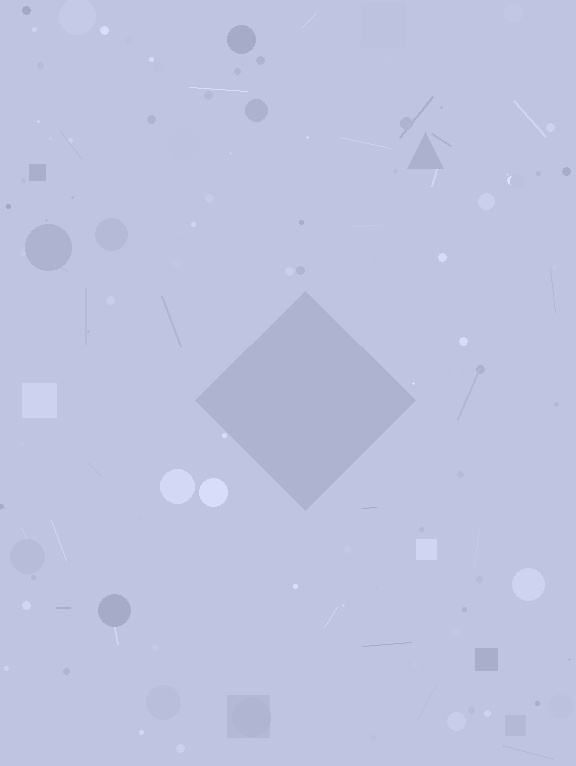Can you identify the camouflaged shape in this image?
The camouflaged shape is a diamond.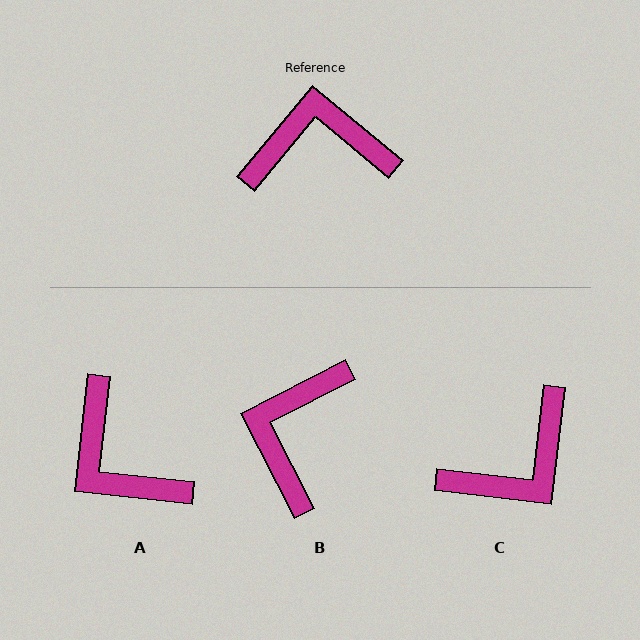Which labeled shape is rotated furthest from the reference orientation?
C, about 147 degrees away.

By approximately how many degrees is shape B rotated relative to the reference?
Approximately 67 degrees counter-clockwise.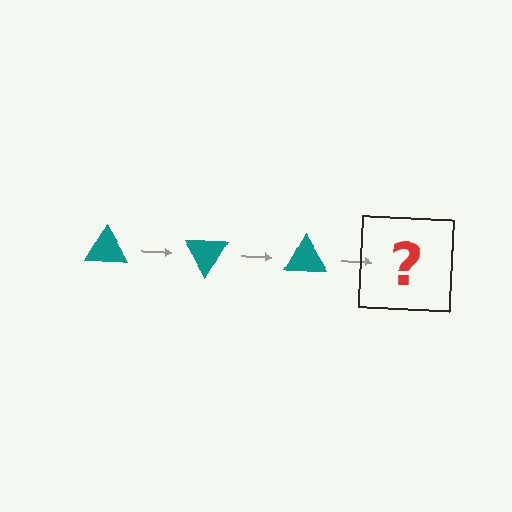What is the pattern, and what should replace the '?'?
The pattern is that the triangle rotates 60 degrees each step. The '?' should be a teal triangle rotated 180 degrees.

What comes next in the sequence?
The next element should be a teal triangle rotated 180 degrees.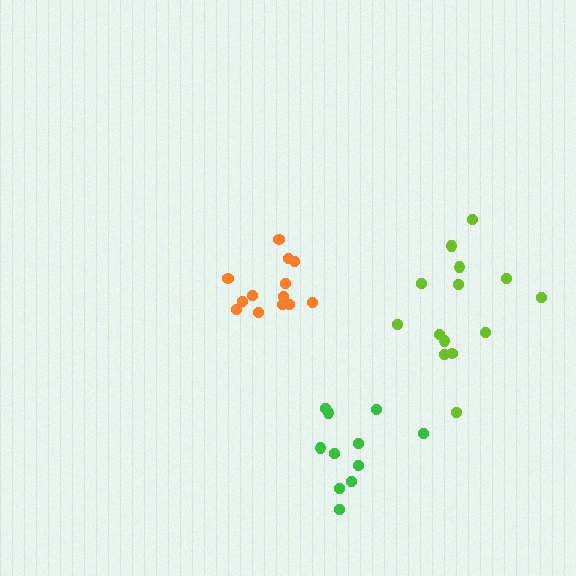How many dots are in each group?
Group 1: 11 dots, Group 2: 13 dots, Group 3: 14 dots (38 total).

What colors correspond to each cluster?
The clusters are colored: green, orange, lime.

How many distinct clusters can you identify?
There are 3 distinct clusters.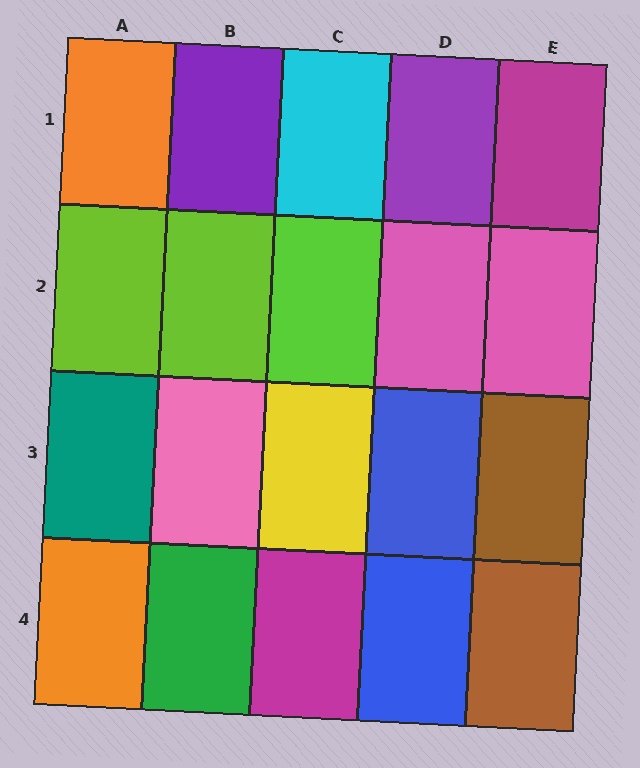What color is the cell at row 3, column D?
Blue.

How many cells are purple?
2 cells are purple.